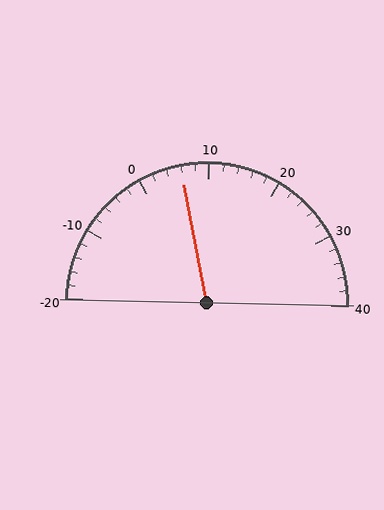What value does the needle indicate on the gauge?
The needle indicates approximately 6.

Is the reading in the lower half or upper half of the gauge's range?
The reading is in the lower half of the range (-20 to 40).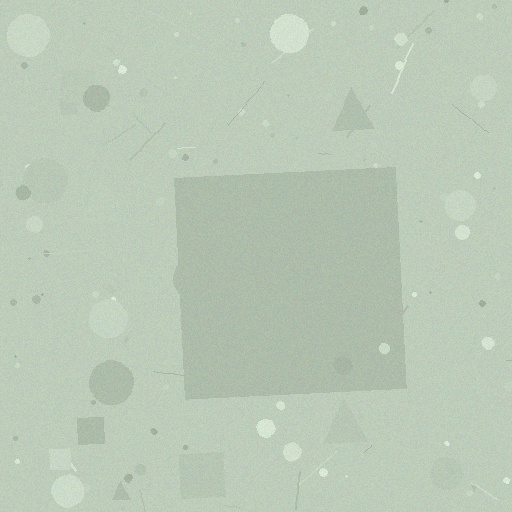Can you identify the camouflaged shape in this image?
The camouflaged shape is a square.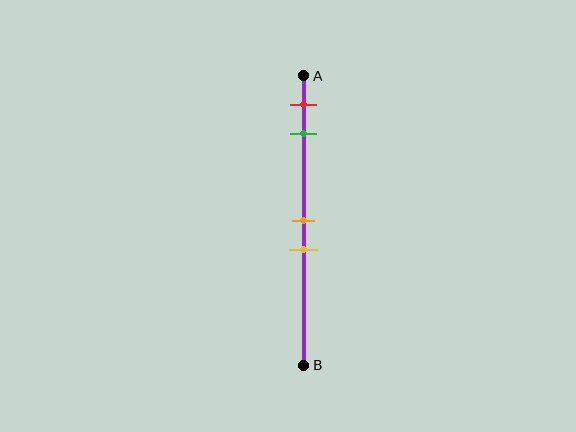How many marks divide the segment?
There are 4 marks dividing the segment.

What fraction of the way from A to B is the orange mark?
The orange mark is approximately 50% (0.5) of the way from A to B.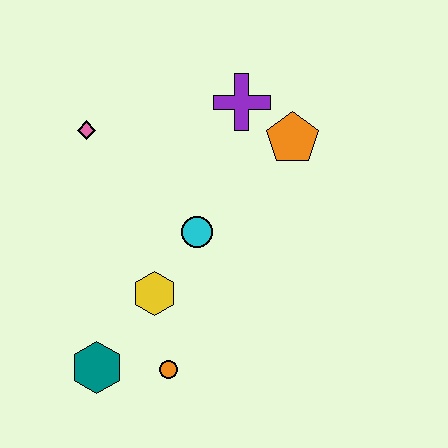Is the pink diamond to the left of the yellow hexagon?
Yes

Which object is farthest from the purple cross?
The teal hexagon is farthest from the purple cross.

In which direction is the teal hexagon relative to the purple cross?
The teal hexagon is below the purple cross.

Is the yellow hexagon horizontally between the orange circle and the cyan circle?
No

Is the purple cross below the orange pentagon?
No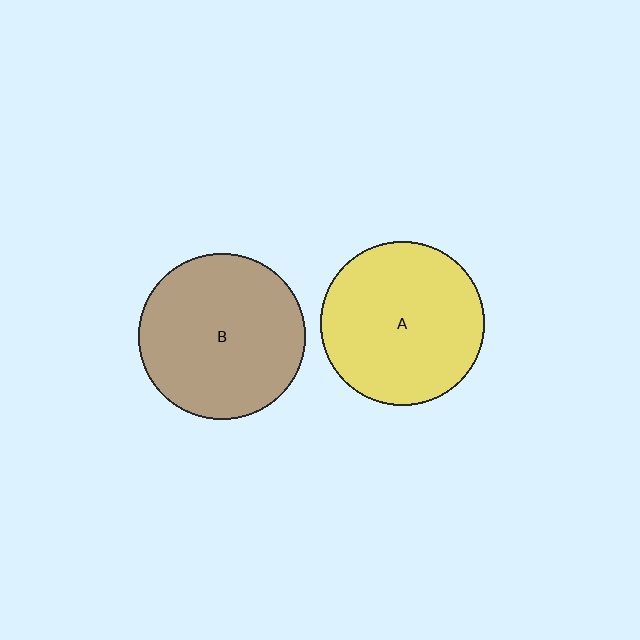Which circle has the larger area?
Circle B (brown).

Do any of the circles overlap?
No, none of the circles overlap.